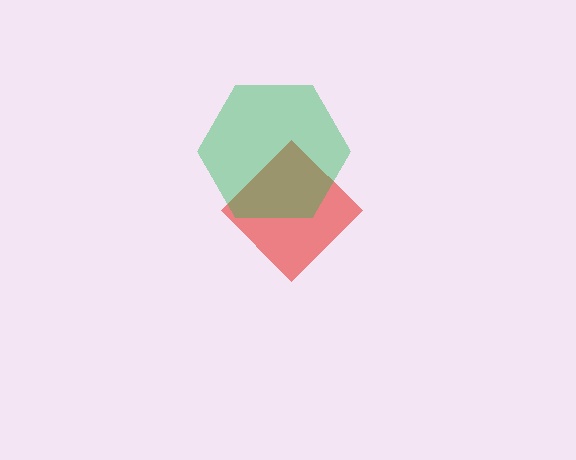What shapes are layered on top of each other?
The layered shapes are: a red diamond, a green hexagon.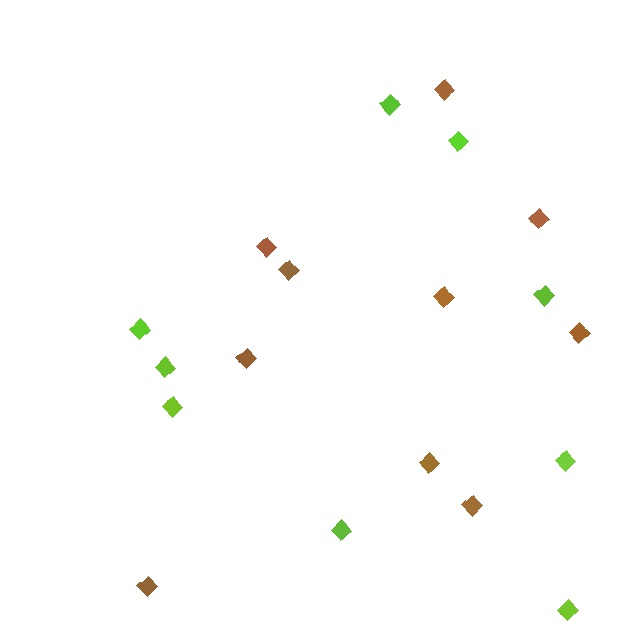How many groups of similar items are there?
There are 2 groups: one group of brown diamonds (10) and one group of lime diamonds (9).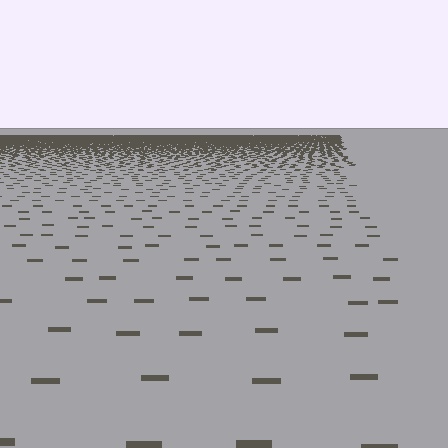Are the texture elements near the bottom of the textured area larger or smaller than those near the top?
Larger. Near the bottom, elements are closer to the viewer and appear at a bigger on-screen size.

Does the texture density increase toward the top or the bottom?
Density increases toward the top.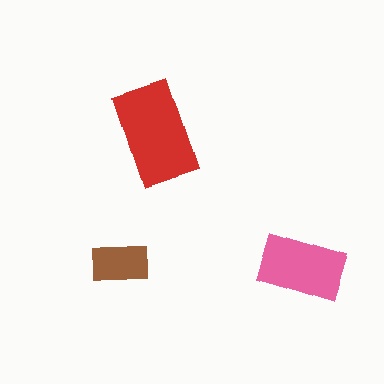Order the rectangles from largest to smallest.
the red one, the pink one, the brown one.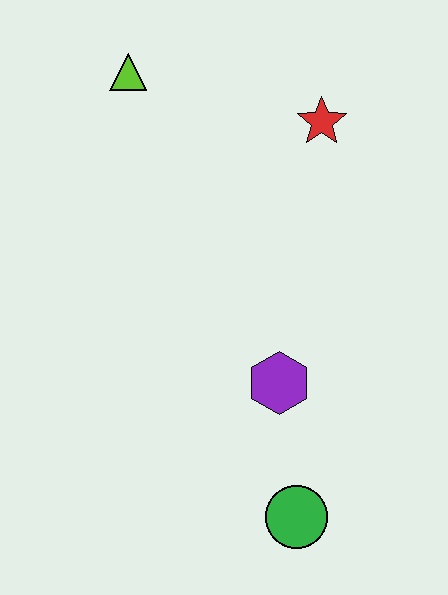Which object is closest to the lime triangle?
The red star is closest to the lime triangle.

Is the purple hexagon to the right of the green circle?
No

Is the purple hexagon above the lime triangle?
No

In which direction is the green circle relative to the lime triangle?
The green circle is below the lime triangle.